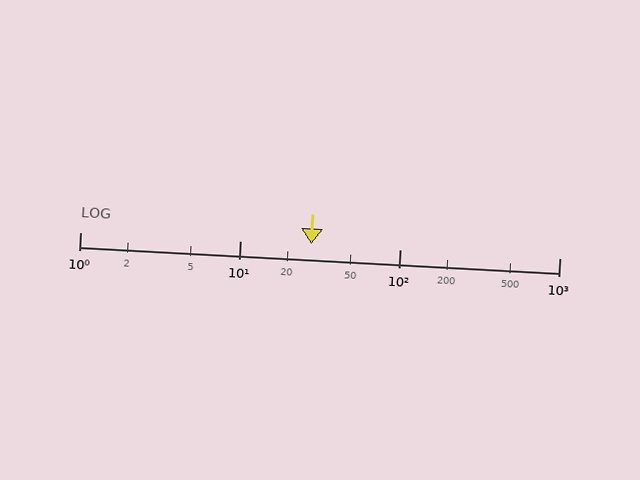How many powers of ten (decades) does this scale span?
The scale spans 3 decades, from 1 to 1000.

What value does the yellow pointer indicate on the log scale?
The pointer indicates approximately 28.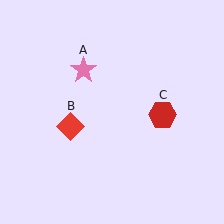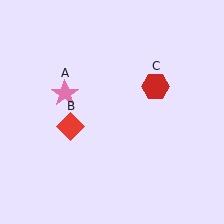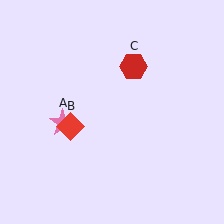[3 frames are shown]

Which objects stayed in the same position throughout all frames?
Red diamond (object B) remained stationary.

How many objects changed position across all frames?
2 objects changed position: pink star (object A), red hexagon (object C).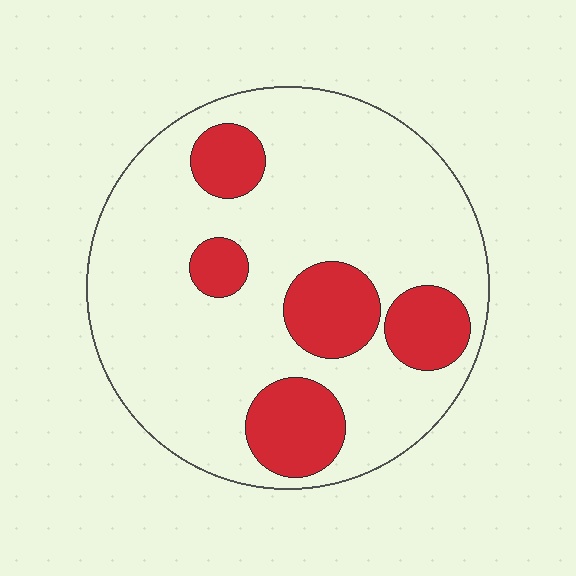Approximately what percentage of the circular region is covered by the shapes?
Approximately 20%.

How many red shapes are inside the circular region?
5.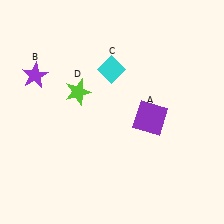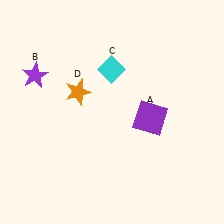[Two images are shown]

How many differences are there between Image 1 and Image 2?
There is 1 difference between the two images.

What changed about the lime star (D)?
In Image 1, D is lime. In Image 2, it changed to orange.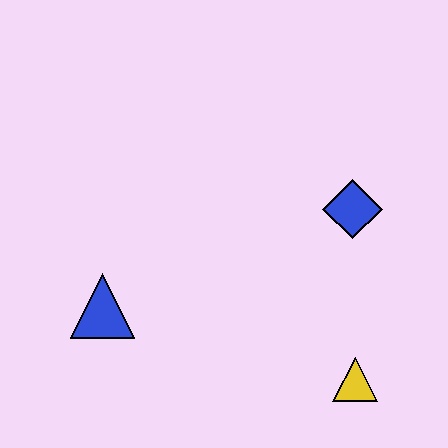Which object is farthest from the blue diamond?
The blue triangle is farthest from the blue diamond.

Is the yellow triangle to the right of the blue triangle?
Yes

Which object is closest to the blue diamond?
The yellow triangle is closest to the blue diamond.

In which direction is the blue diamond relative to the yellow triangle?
The blue diamond is above the yellow triangle.